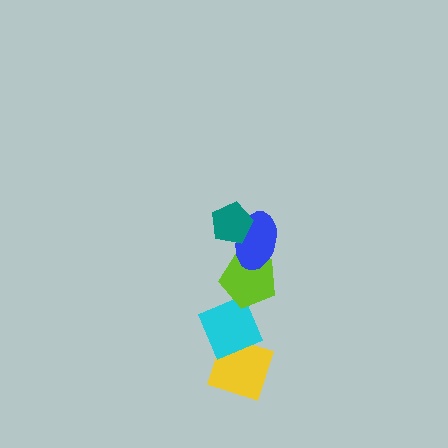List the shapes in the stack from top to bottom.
From top to bottom: the teal pentagon, the blue ellipse, the lime pentagon, the cyan diamond, the yellow diamond.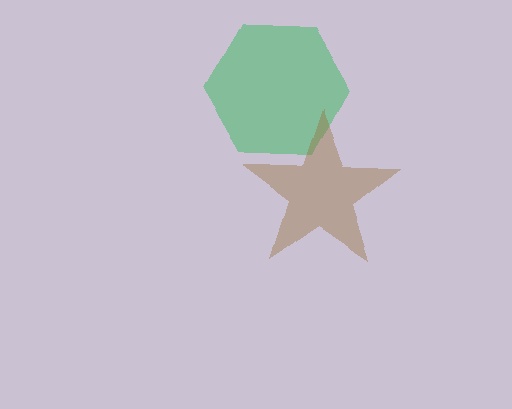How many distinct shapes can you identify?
There are 2 distinct shapes: a green hexagon, a brown star.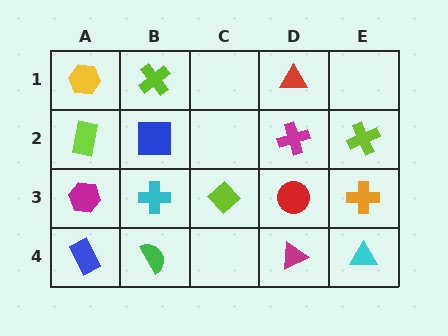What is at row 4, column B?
A green semicircle.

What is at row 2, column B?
A blue square.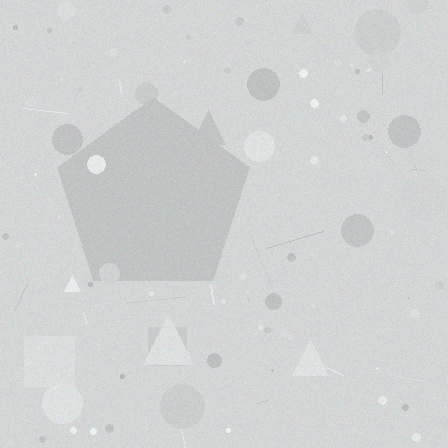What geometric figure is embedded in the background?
A pentagon is embedded in the background.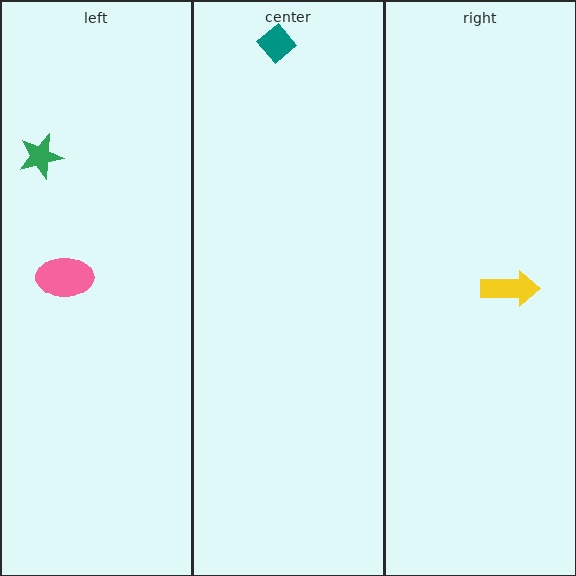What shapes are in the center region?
The teal diamond.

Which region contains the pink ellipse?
The left region.